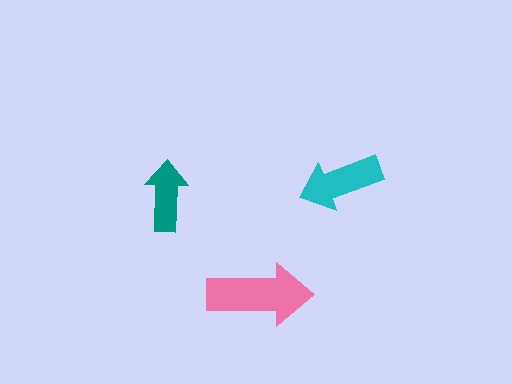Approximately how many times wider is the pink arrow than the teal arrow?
About 1.5 times wider.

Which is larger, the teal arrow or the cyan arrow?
The cyan one.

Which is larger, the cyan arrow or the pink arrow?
The pink one.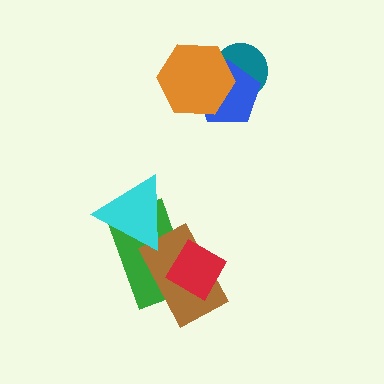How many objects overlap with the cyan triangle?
2 objects overlap with the cyan triangle.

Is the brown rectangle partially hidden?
Yes, it is partially covered by another shape.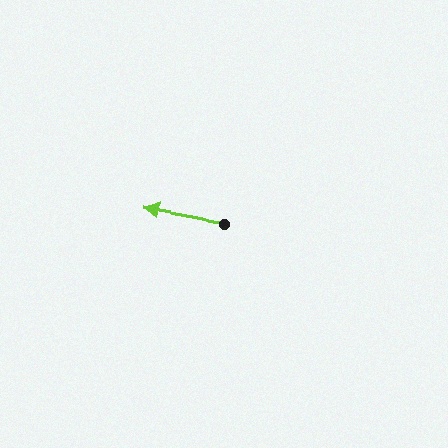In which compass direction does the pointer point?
West.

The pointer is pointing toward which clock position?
Roughly 9 o'clock.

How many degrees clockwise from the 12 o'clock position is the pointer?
Approximately 280 degrees.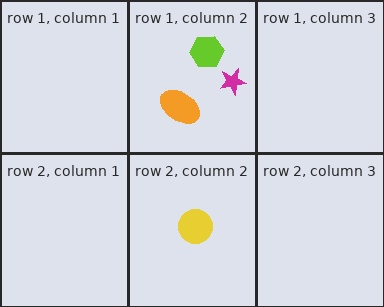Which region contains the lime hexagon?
The row 1, column 2 region.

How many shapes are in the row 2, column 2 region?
1.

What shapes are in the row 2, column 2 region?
The yellow circle.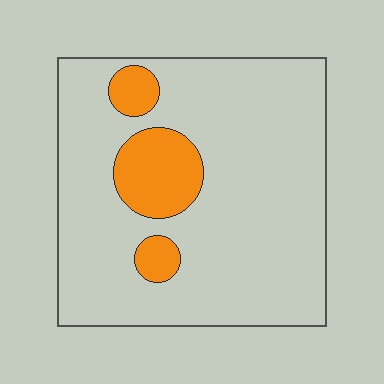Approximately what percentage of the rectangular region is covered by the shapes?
Approximately 15%.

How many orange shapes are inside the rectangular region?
3.